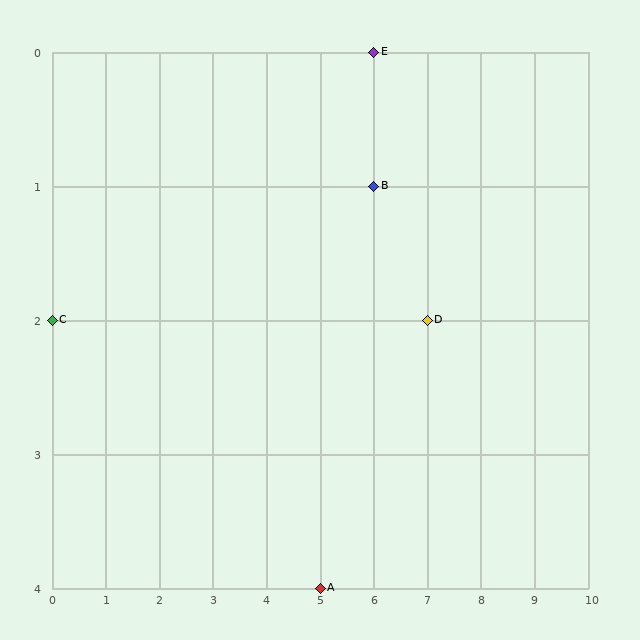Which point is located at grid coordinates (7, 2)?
Point D is at (7, 2).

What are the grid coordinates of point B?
Point B is at grid coordinates (6, 1).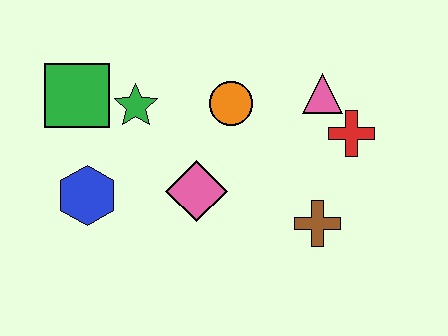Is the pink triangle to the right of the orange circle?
Yes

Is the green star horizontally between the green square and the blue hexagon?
No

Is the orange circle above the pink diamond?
Yes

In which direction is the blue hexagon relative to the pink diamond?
The blue hexagon is to the left of the pink diamond.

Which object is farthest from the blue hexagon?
The red cross is farthest from the blue hexagon.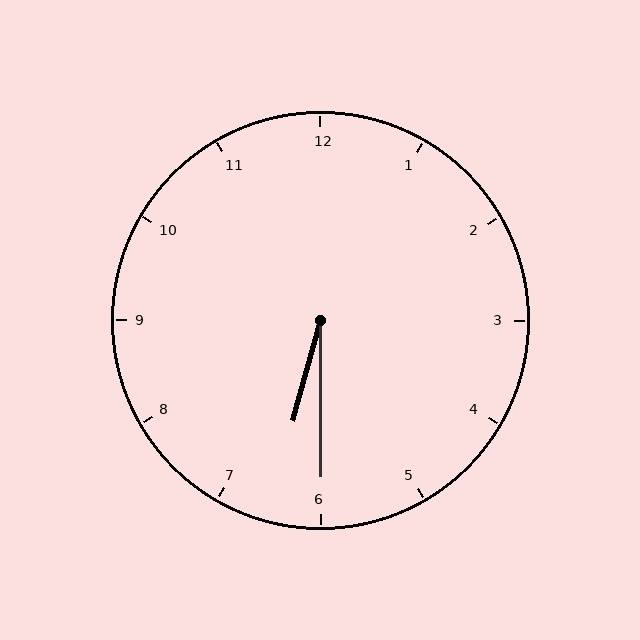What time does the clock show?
6:30.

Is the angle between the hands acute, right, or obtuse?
It is acute.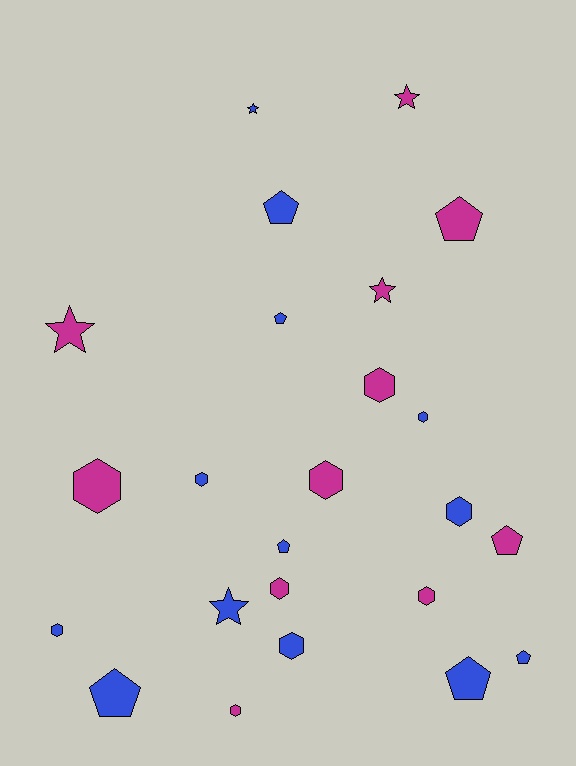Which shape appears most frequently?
Hexagon, with 11 objects.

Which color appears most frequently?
Blue, with 13 objects.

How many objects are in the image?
There are 24 objects.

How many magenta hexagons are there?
There are 6 magenta hexagons.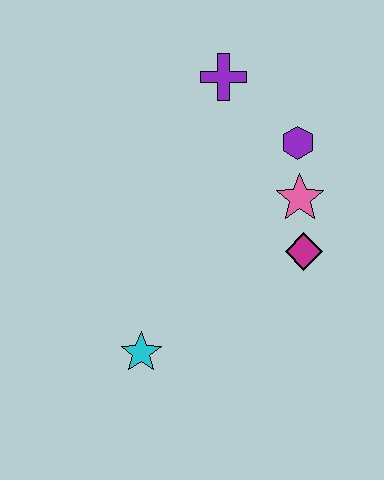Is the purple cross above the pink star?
Yes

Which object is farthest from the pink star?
The cyan star is farthest from the pink star.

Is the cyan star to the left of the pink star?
Yes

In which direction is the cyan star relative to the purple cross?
The cyan star is below the purple cross.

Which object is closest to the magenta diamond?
The pink star is closest to the magenta diamond.